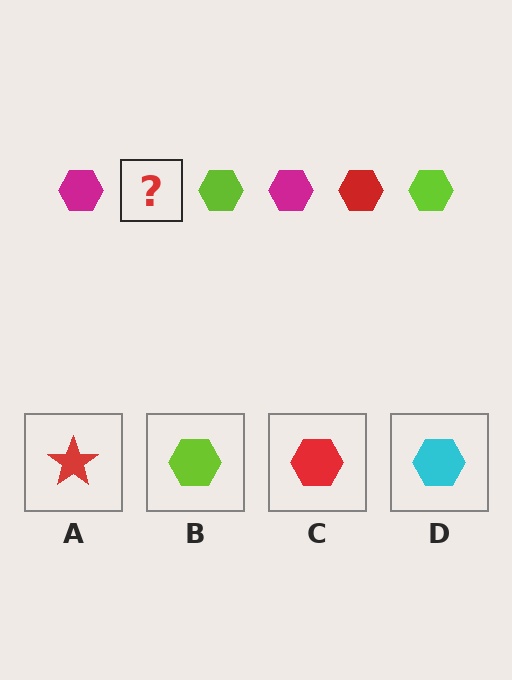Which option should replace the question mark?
Option C.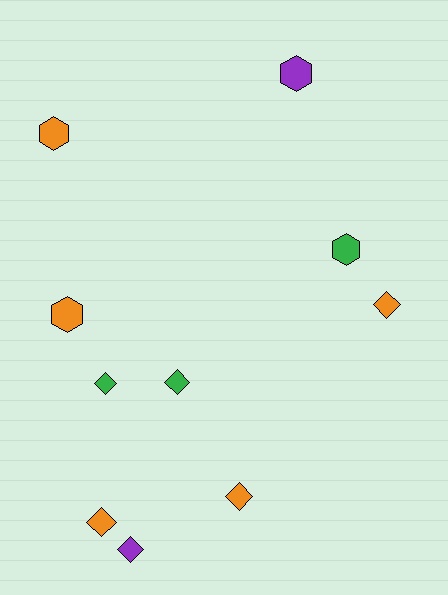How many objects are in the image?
There are 10 objects.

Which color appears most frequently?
Orange, with 5 objects.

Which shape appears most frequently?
Diamond, with 6 objects.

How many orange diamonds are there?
There are 3 orange diamonds.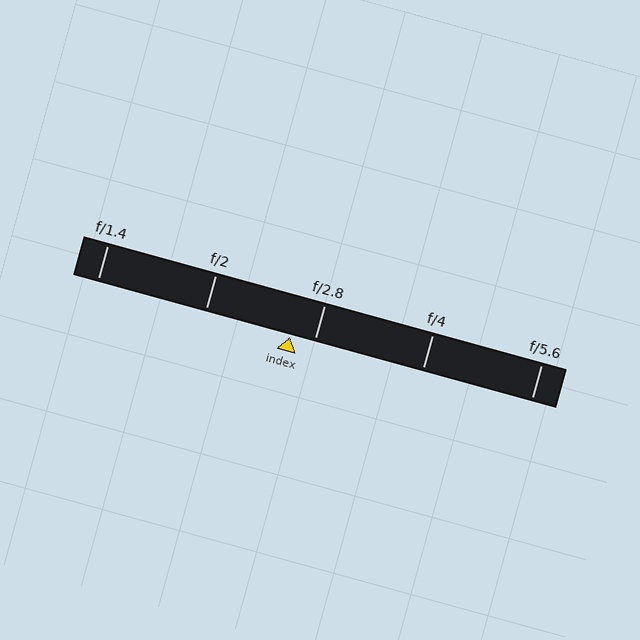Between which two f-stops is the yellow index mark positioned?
The index mark is between f/2 and f/2.8.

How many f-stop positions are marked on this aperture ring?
There are 5 f-stop positions marked.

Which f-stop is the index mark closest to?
The index mark is closest to f/2.8.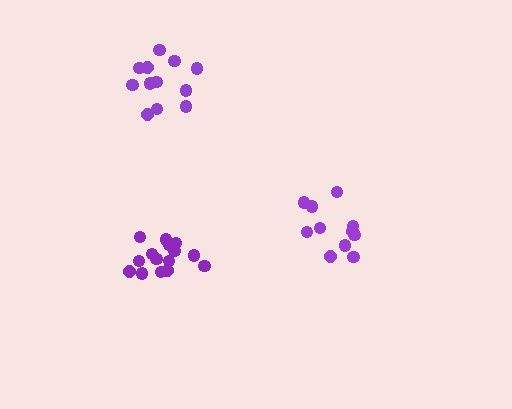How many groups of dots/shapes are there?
There are 3 groups.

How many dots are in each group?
Group 1: 15 dots, Group 2: 12 dots, Group 3: 11 dots (38 total).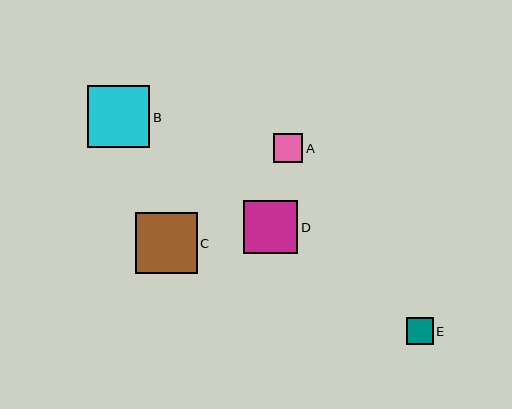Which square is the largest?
Square B is the largest with a size of approximately 63 pixels.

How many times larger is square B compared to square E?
Square B is approximately 2.3 times the size of square E.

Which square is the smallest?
Square E is the smallest with a size of approximately 27 pixels.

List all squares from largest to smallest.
From largest to smallest: B, C, D, A, E.